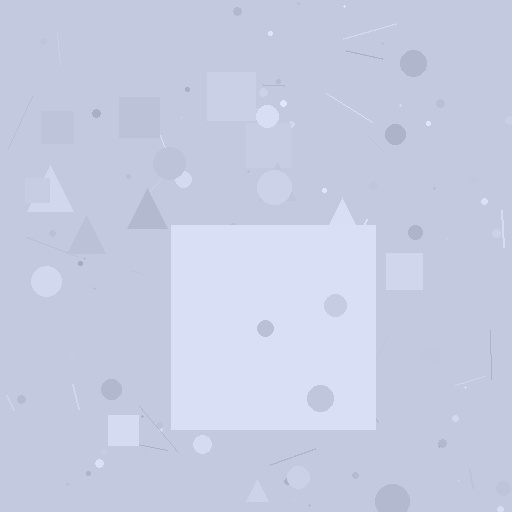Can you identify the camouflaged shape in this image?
The camouflaged shape is a square.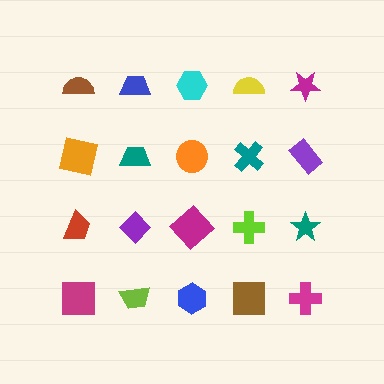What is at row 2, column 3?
An orange circle.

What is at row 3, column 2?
A purple diamond.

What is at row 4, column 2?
A lime trapezoid.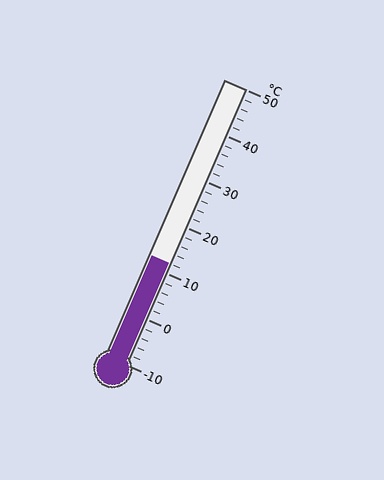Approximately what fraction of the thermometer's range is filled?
The thermometer is filled to approximately 35% of its range.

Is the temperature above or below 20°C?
The temperature is below 20°C.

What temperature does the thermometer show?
The thermometer shows approximately 12°C.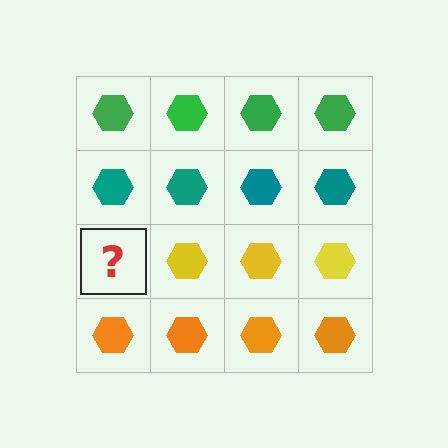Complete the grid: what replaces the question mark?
The question mark should be replaced with a yellow hexagon.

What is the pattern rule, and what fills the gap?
The rule is that each row has a consistent color. The gap should be filled with a yellow hexagon.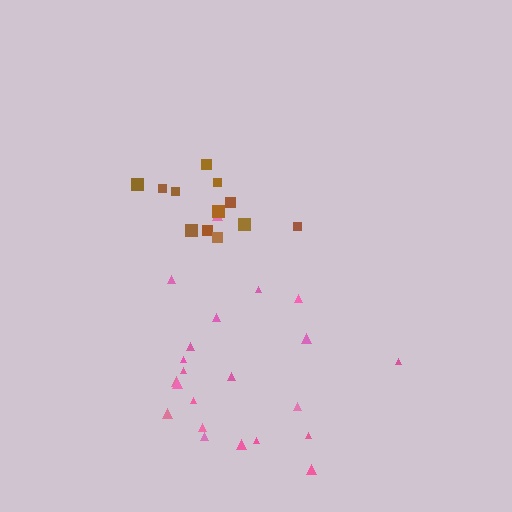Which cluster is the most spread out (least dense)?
Pink.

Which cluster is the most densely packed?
Brown.